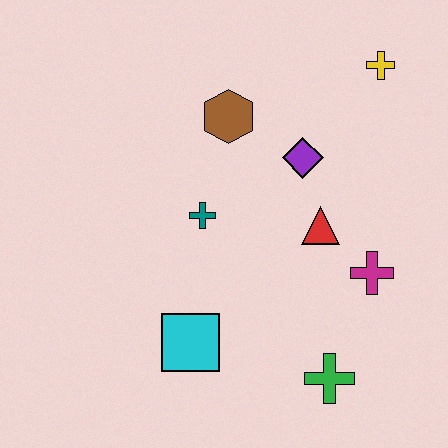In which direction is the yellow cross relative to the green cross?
The yellow cross is above the green cross.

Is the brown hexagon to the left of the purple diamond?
Yes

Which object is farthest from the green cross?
The yellow cross is farthest from the green cross.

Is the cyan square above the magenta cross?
No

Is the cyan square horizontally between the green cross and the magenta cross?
No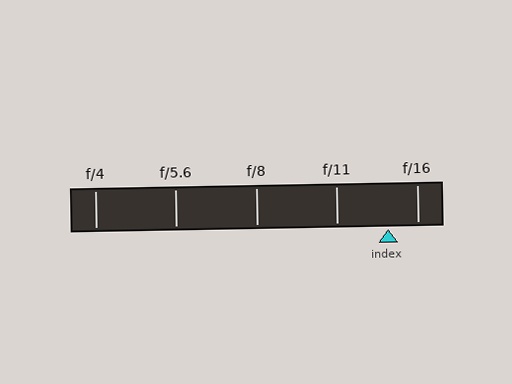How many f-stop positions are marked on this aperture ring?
There are 5 f-stop positions marked.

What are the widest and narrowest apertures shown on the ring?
The widest aperture shown is f/4 and the narrowest is f/16.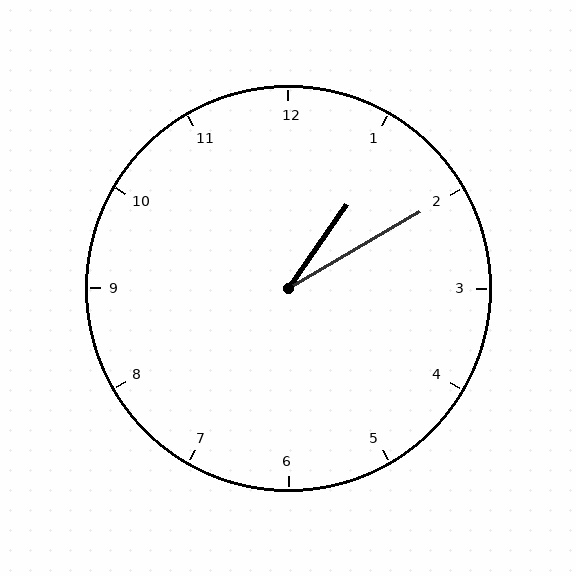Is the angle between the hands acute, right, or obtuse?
It is acute.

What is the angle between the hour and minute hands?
Approximately 25 degrees.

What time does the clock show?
1:10.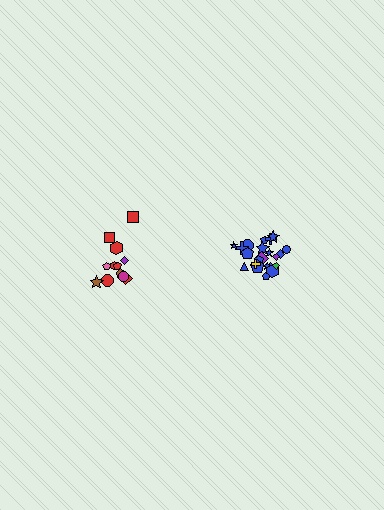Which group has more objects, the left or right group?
The right group.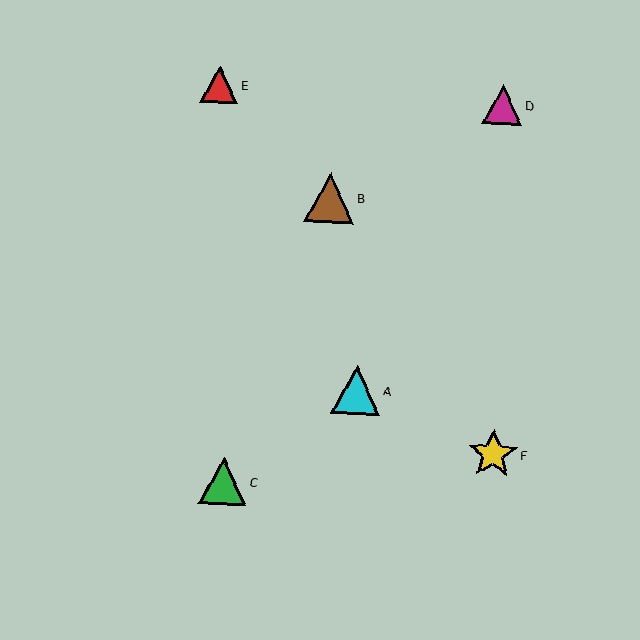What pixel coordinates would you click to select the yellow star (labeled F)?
Click at (493, 454) to select the yellow star F.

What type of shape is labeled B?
Shape B is a brown triangle.